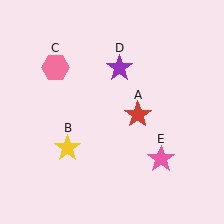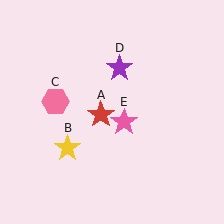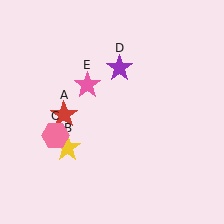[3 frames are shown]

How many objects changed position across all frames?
3 objects changed position: red star (object A), pink hexagon (object C), pink star (object E).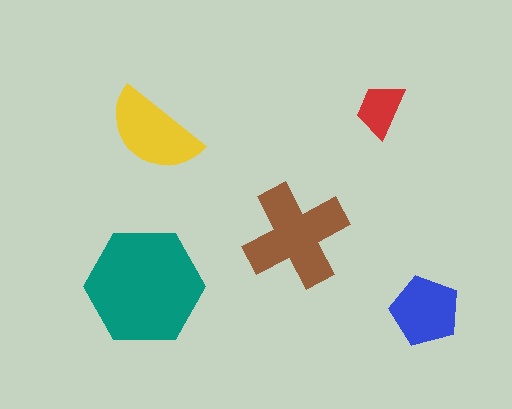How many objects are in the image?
There are 5 objects in the image.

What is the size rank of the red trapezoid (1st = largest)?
5th.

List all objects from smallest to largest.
The red trapezoid, the blue pentagon, the yellow semicircle, the brown cross, the teal hexagon.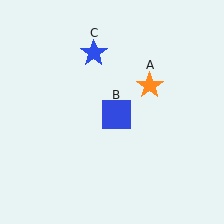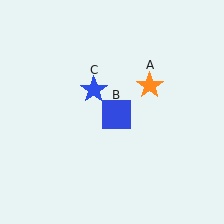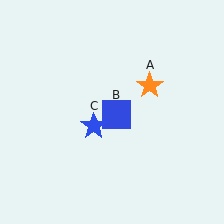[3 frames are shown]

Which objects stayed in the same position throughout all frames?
Orange star (object A) and blue square (object B) remained stationary.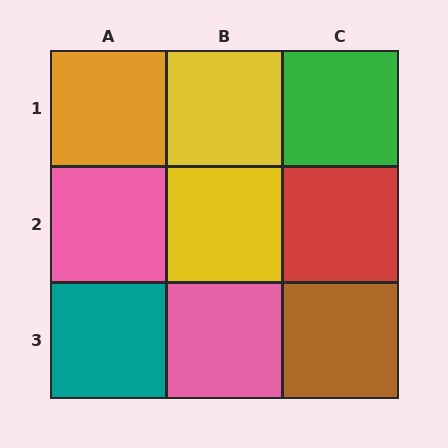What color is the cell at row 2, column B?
Yellow.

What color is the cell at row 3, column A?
Teal.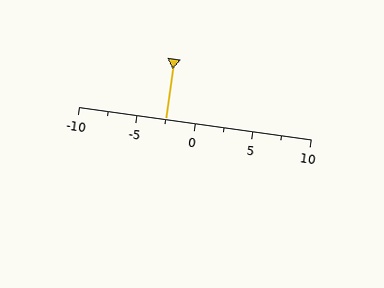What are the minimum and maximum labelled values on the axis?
The axis runs from -10 to 10.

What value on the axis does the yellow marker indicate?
The marker indicates approximately -2.5.